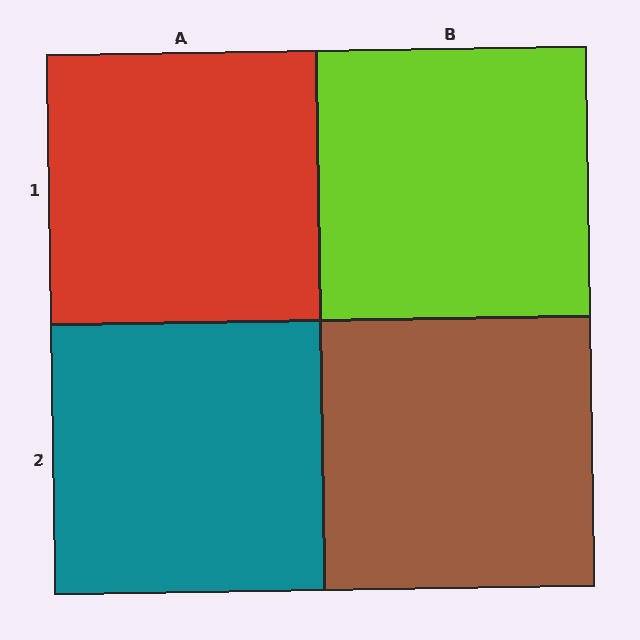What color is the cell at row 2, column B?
Brown.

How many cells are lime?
1 cell is lime.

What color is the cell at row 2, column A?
Teal.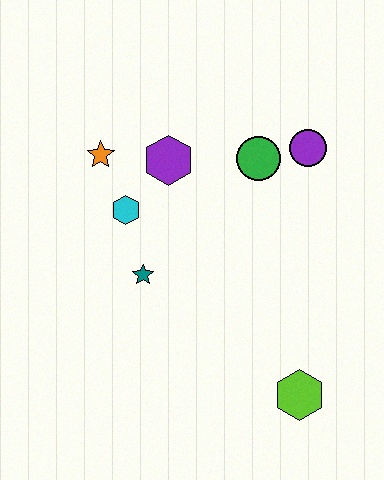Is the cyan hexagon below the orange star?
Yes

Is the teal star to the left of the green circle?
Yes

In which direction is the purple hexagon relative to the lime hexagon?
The purple hexagon is above the lime hexagon.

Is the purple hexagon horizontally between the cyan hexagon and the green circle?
Yes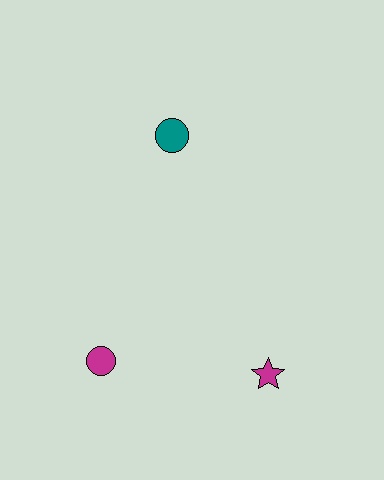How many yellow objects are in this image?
There are no yellow objects.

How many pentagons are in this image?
There are no pentagons.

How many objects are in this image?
There are 3 objects.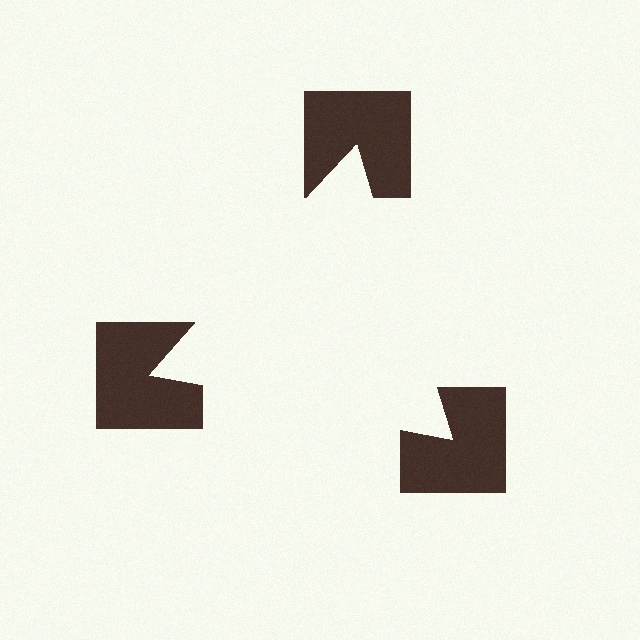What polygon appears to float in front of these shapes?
An illusory triangle — its edges are inferred from the aligned wedge cuts in the notched squares, not physically drawn.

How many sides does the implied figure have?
3 sides.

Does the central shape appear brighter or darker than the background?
It typically appears slightly brighter than the background, even though no actual brightness change is drawn.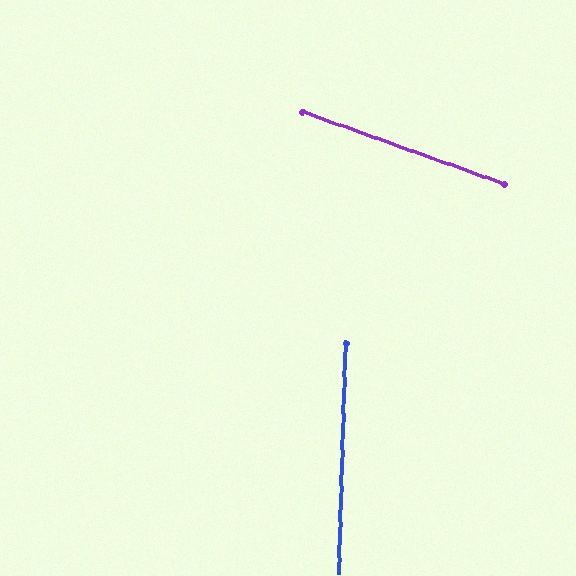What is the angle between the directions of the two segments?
Approximately 72 degrees.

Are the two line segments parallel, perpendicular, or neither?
Neither parallel nor perpendicular — they differ by about 72°.